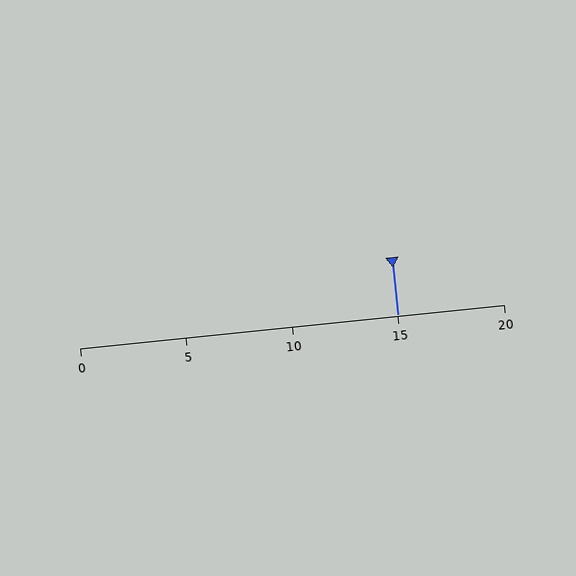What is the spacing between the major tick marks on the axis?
The major ticks are spaced 5 apart.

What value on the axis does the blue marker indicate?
The marker indicates approximately 15.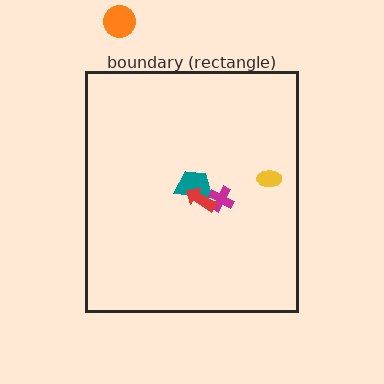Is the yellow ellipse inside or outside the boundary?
Inside.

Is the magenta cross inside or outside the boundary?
Inside.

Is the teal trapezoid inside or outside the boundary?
Inside.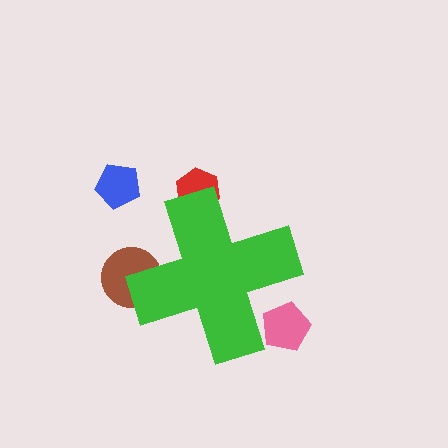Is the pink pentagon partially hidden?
Yes, the pink pentagon is partially hidden behind the green cross.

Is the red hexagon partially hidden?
Yes, the red hexagon is partially hidden behind the green cross.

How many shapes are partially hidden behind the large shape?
3 shapes are partially hidden.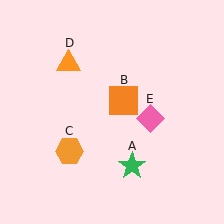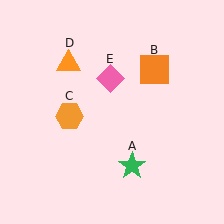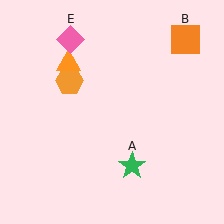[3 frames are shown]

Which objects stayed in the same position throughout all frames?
Green star (object A) and orange triangle (object D) remained stationary.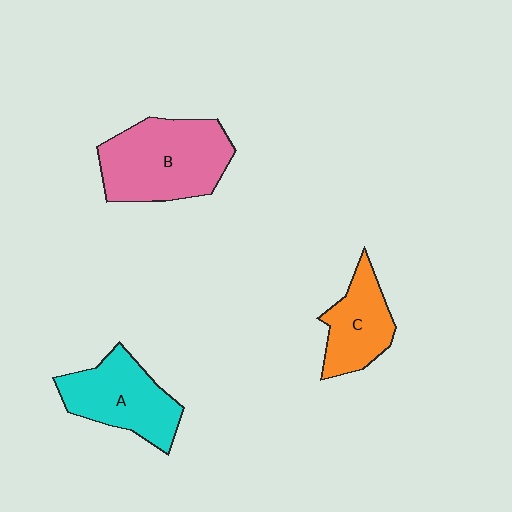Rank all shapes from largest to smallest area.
From largest to smallest: B (pink), A (cyan), C (orange).